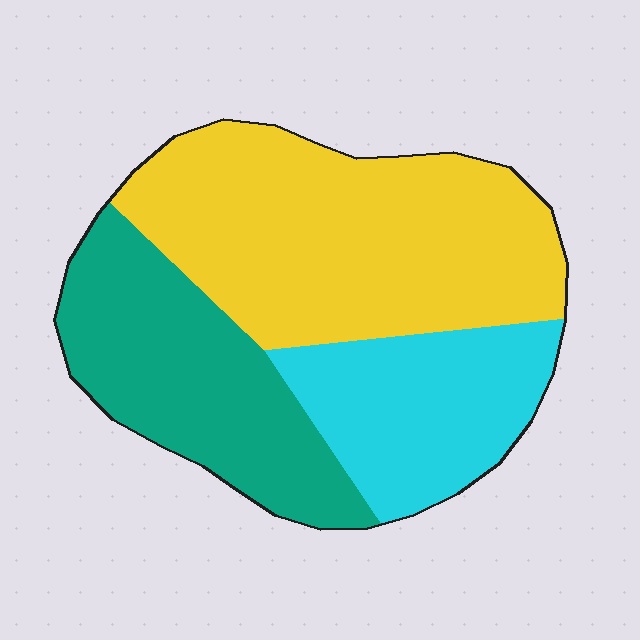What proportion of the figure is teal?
Teal covers 30% of the figure.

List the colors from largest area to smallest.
From largest to smallest: yellow, teal, cyan.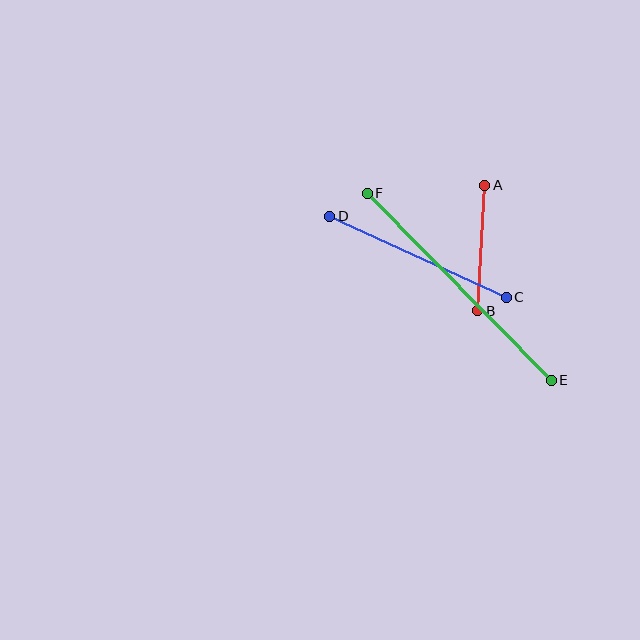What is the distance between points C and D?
The distance is approximately 195 pixels.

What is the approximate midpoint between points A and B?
The midpoint is at approximately (481, 248) pixels.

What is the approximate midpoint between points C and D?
The midpoint is at approximately (418, 257) pixels.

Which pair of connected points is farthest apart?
Points E and F are farthest apart.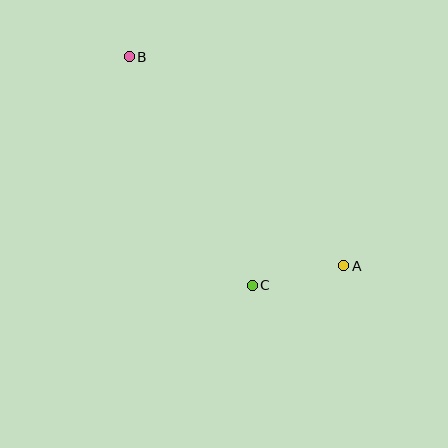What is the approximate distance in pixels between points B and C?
The distance between B and C is approximately 259 pixels.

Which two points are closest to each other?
Points A and C are closest to each other.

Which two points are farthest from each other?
Points A and B are farthest from each other.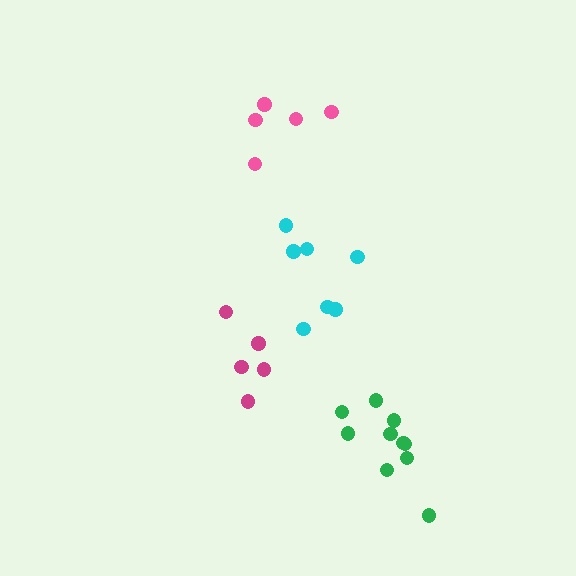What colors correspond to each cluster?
The clusters are colored: magenta, green, cyan, pink.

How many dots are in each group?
Group 1: 5 dots, Group 2: 10 dots, Group 3: 7 dots, Group 4: 5 dots (27 total).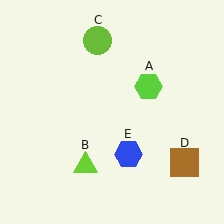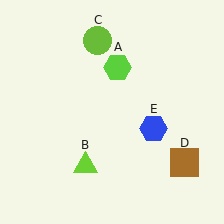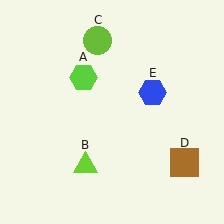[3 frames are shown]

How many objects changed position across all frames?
2 objects changed position: lime hexagon (object A), blue hexagon (object E).